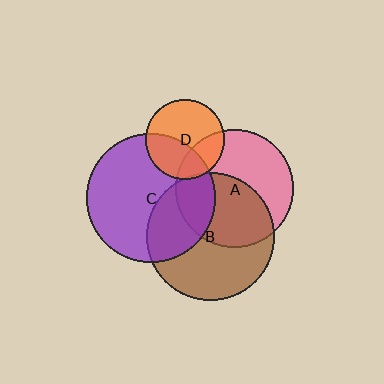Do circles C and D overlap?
Yes.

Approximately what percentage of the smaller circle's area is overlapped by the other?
Approximately 40%.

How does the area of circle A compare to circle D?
Approximately 2.2 times.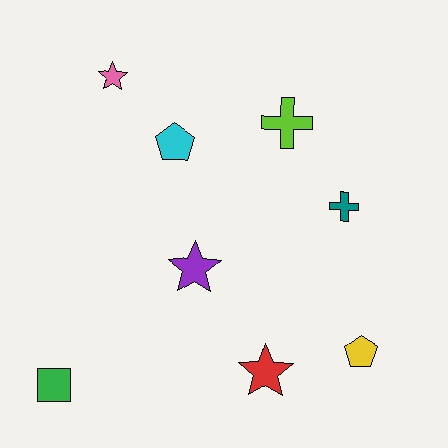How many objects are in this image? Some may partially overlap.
There are 8 objects.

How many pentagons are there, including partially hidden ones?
There are 2 pentagons.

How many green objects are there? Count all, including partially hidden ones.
There is 1 green object.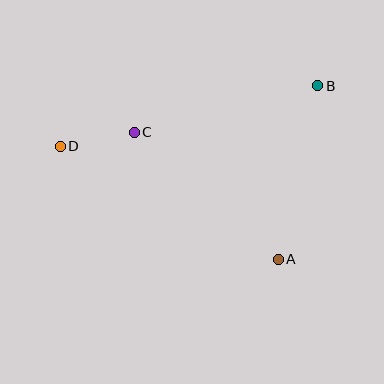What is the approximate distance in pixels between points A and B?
The distance between A and B is approximately 178 pixels.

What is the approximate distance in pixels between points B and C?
The distance between B and C is approximately 189 pixels.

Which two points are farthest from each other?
Points B and D are farthest from each other.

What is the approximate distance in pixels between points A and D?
The distance between A and D is approximately 246 pixels.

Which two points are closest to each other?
Points C and D are closest to each other.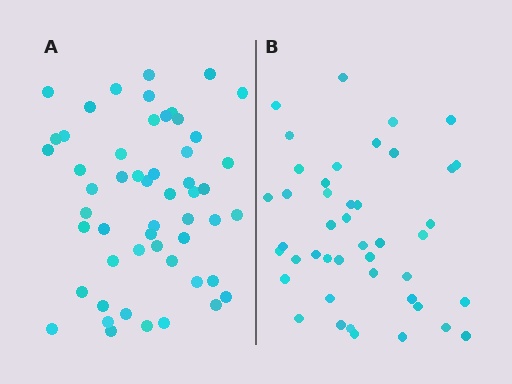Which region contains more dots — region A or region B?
Region A (the left region) has more dots.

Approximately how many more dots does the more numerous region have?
Region A has roughly 8 or so more dots than region B.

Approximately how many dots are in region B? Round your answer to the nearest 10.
About 40 dots. (The exact count is 44, which rounds to 40.)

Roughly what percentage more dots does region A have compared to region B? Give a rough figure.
About 20% more.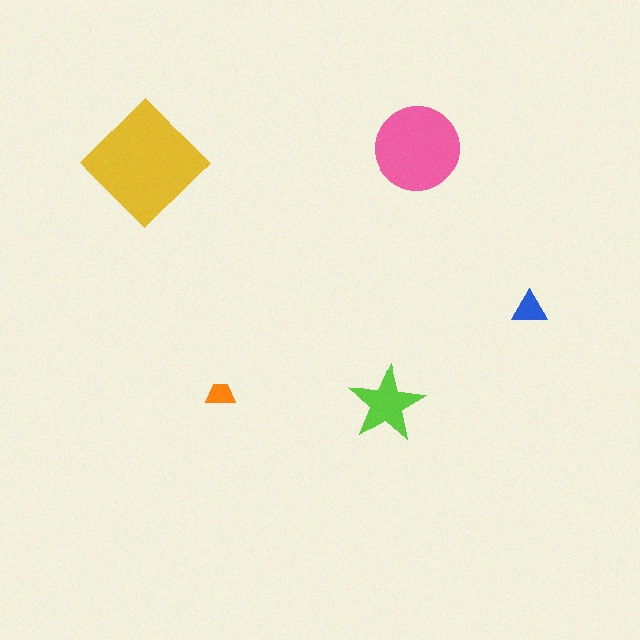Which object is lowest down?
The lime star is bottommost.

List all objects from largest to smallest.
The yellow diamond, the pink circle, the lime star, the blue triangle, the orange trapezoid.